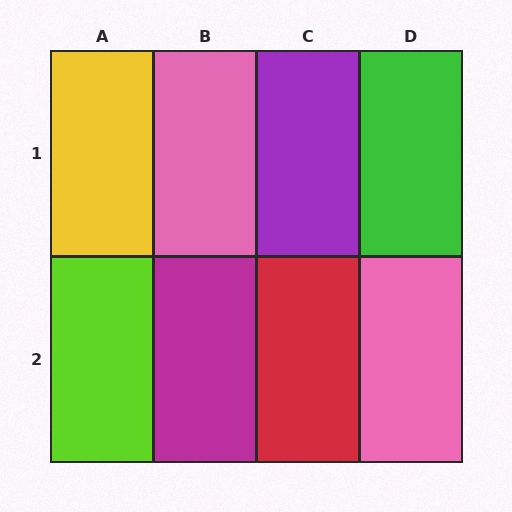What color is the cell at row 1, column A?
Yellow.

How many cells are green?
1 cell is green.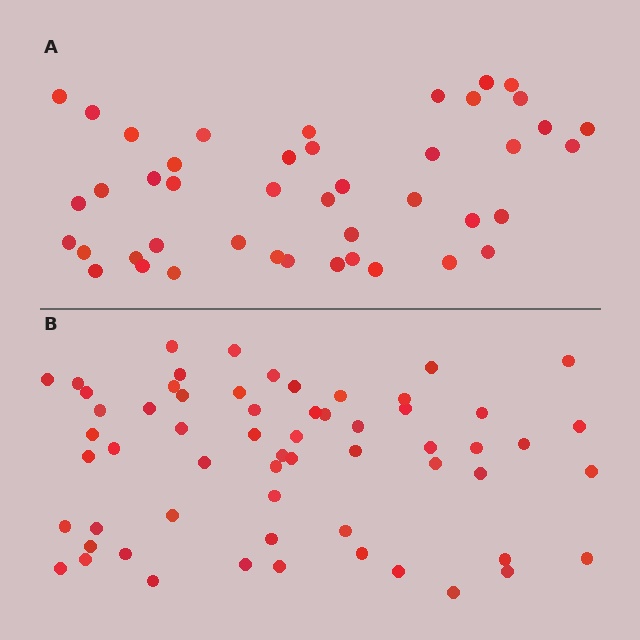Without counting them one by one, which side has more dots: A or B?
Region B (the bottom region) has more dots.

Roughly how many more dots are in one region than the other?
Region B has approximately 15 more dots than region A.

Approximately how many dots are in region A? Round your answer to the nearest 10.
About 40 dots. (The exact count is 44, which rounds to 40.)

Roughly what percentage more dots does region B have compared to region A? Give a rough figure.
About 35% more.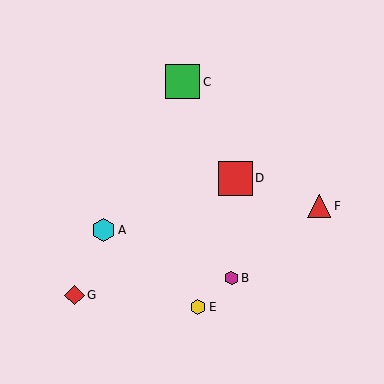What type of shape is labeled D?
Shape D is a red square.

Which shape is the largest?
The green square (labeled C) is the largest.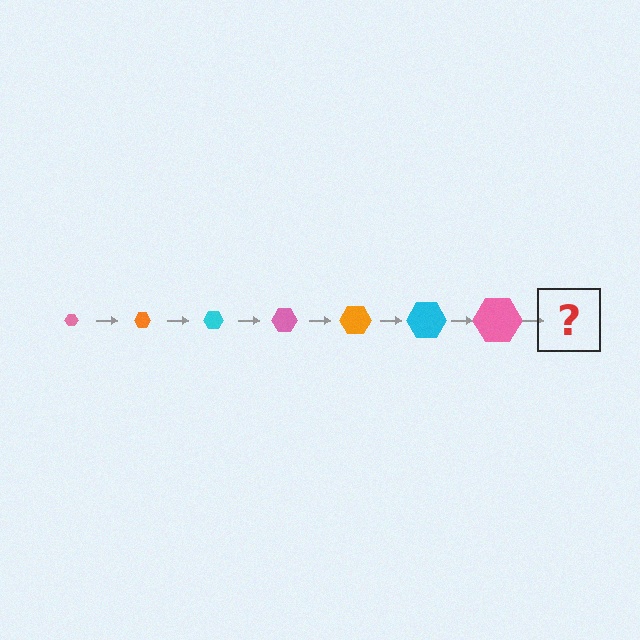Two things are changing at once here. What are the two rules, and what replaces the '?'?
The two rules are that the hexagon grows larger each step and the color cycles through pink, orange, and cyan. The '?' should be an orange hexagon, larger than the previous one.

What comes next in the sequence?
The next element should be an orange hexagon, larger than the previous one.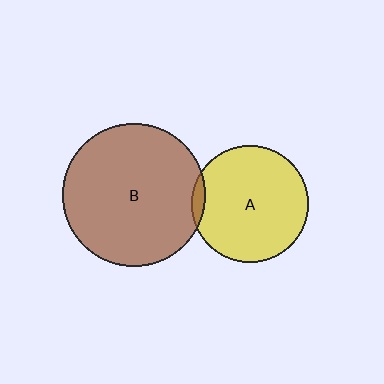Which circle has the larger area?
Circle B (brown).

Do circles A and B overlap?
Yes.